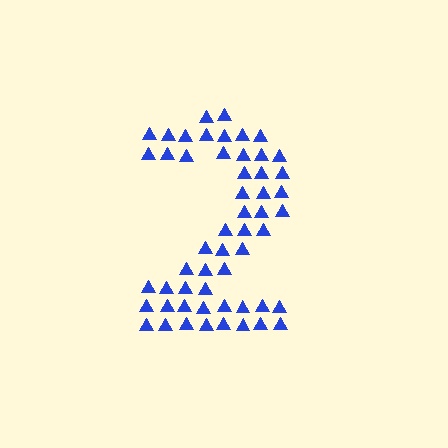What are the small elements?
The small elements are triangles.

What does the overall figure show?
The overall figure shows the digit 2.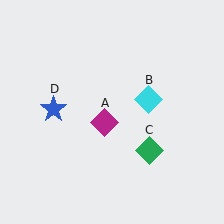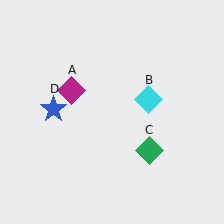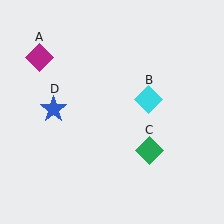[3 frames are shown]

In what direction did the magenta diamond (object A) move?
The magenta diamond (object A) moved up and to the left.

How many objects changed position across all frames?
1 object changed position: magenta diamond (object A).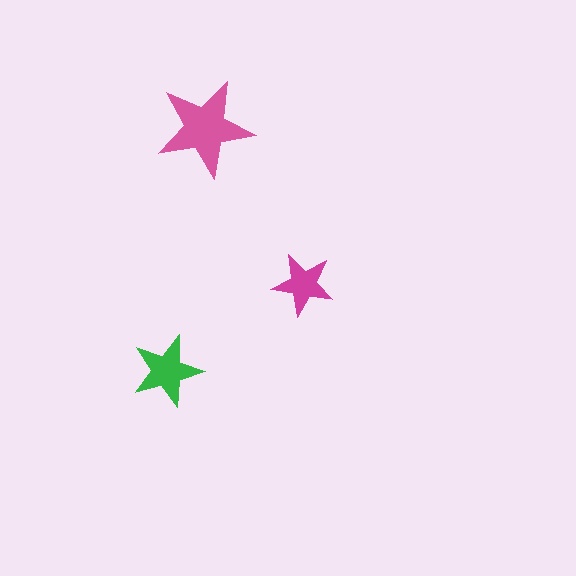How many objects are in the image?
There are 3 objects in the image.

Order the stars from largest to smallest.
the pink one, the green one, the magenta one.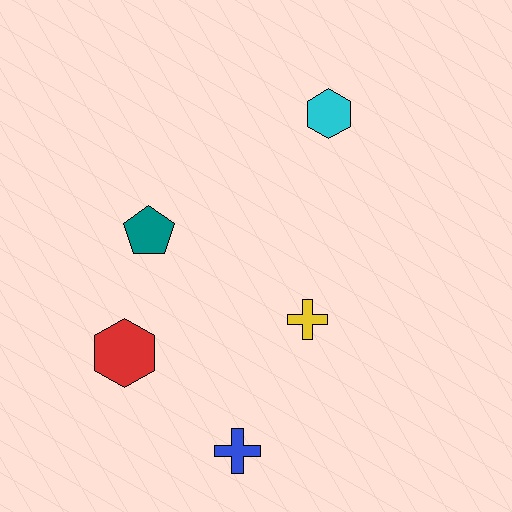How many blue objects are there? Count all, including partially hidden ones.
There is 1 blue object.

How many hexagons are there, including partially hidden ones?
There are 2 hexagons.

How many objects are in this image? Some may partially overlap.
There are 5 objects.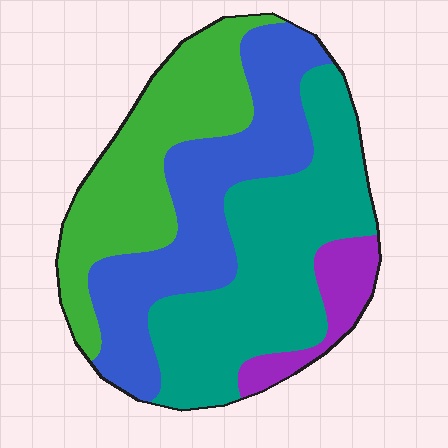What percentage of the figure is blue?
Blue covers 30% of the figure.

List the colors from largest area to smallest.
From largest to smallest: teal, blue, green, purple.